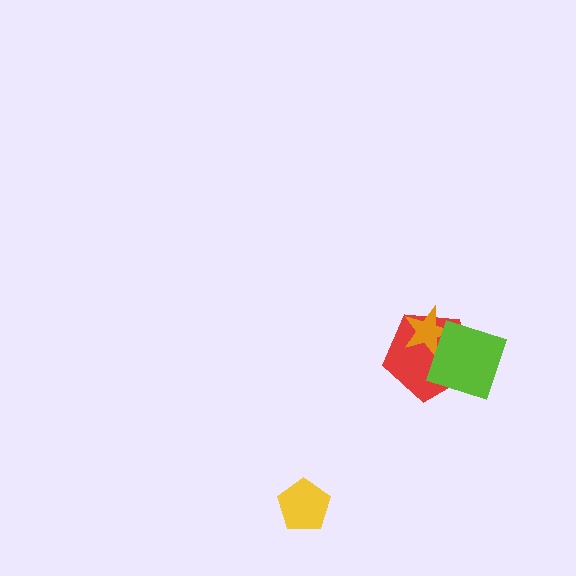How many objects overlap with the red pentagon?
2 objects overlap with the red pentagon.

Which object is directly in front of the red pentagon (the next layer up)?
The orange star is directly in front of the red pentagon.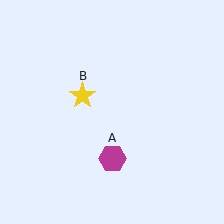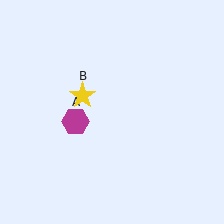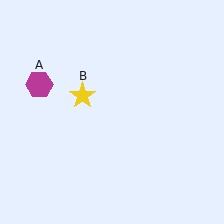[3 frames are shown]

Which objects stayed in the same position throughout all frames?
Yellow star (object B) remained stationary.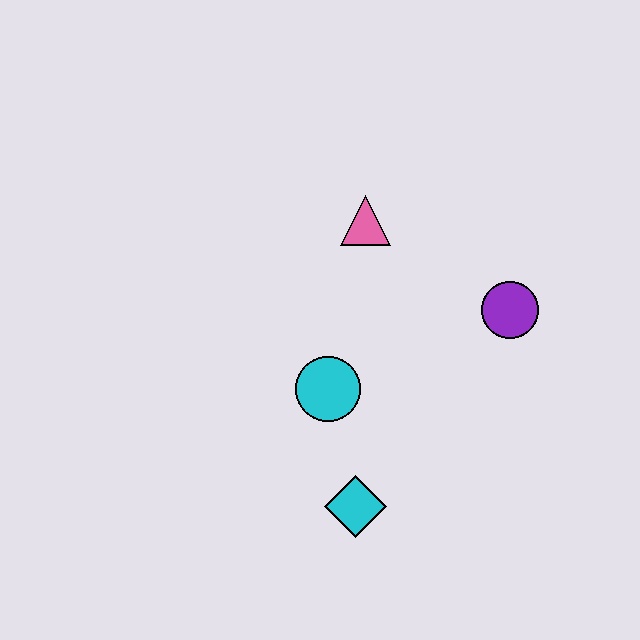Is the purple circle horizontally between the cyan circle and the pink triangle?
No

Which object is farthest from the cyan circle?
The purple circle is farthest from the cyan circle.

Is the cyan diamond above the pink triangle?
No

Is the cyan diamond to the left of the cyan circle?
No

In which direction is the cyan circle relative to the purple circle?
The cyan circle is to the left of the purple circle.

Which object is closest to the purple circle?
The pink triangle is closest to the purple circle.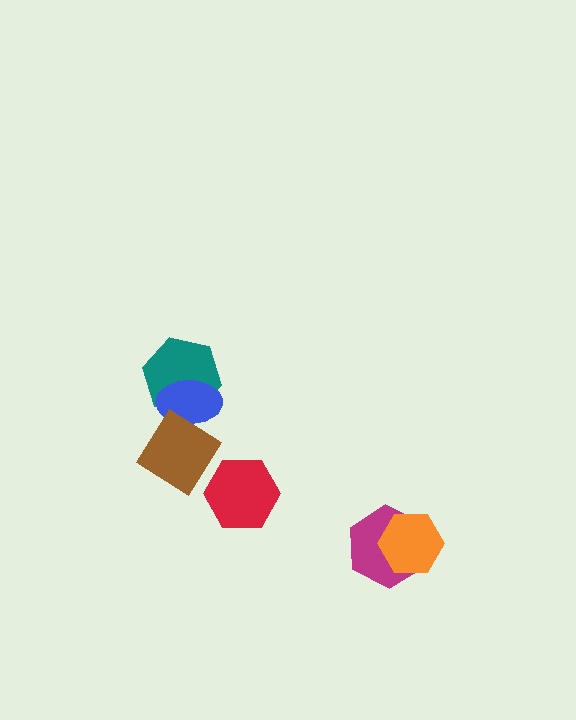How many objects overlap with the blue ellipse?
2 objects overlap with the blue ellipse.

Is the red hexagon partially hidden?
No, no other shape covers it.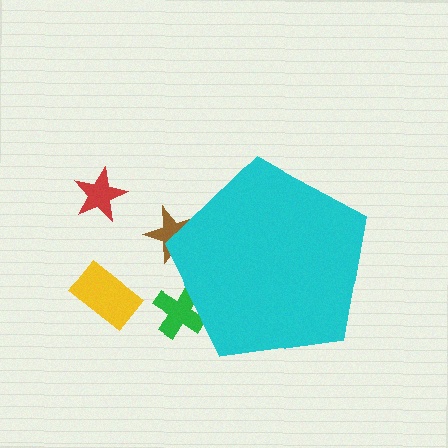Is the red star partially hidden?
No, the red star is fully visible.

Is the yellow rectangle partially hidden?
No, the yellow rectangle is fully visible.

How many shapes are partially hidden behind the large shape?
2 shapes are partially hidden.